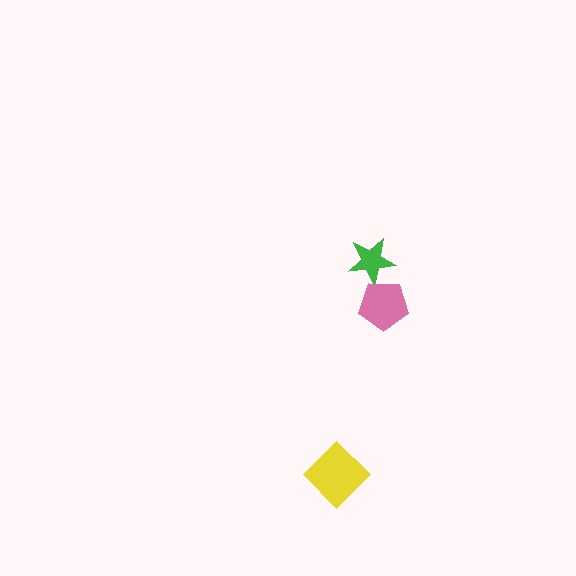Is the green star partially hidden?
Yes, it is partially covered by another shape.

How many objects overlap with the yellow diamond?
0 objects overlap with the yellow diamond.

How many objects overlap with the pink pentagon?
1 object overlaps with the pink pentagon.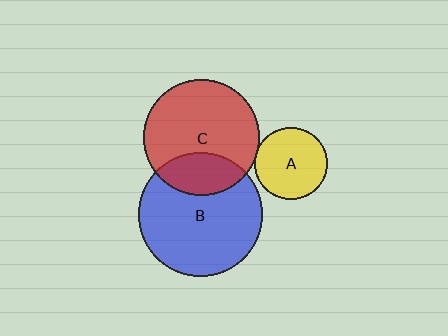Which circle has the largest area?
Circle B (blue).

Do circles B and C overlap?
Yes.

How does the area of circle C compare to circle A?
Approximately 2.5 times.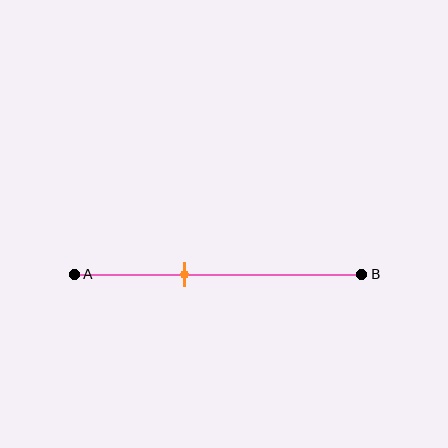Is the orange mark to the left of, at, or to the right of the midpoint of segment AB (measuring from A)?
The orange mark is to the left of the midpoint of segment AB.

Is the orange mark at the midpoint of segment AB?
No, the mark is at about 40% from A, not at the 50% midpoint.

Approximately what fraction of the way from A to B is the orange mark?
The orange mark is approximately 40% of the way from A to B.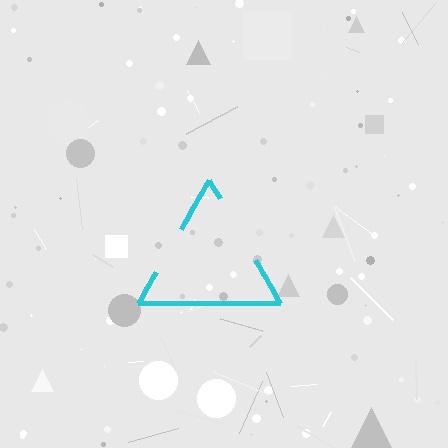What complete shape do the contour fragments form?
The contour fragments form a triangle.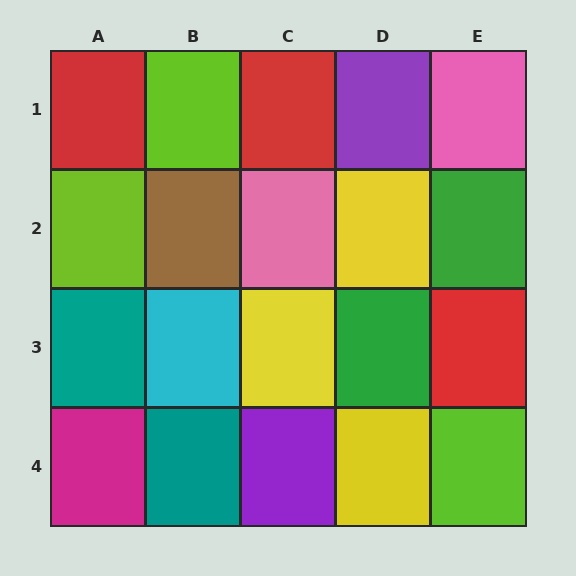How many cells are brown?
1 cell is brown.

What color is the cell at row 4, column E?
Lime.